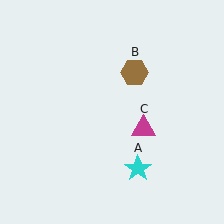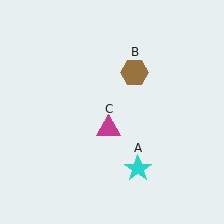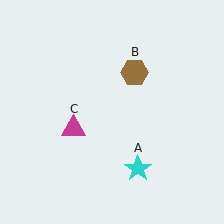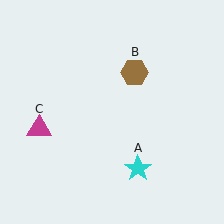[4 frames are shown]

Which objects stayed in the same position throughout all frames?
Cyan star (object A) and brown hexagon (object B) remained stationary.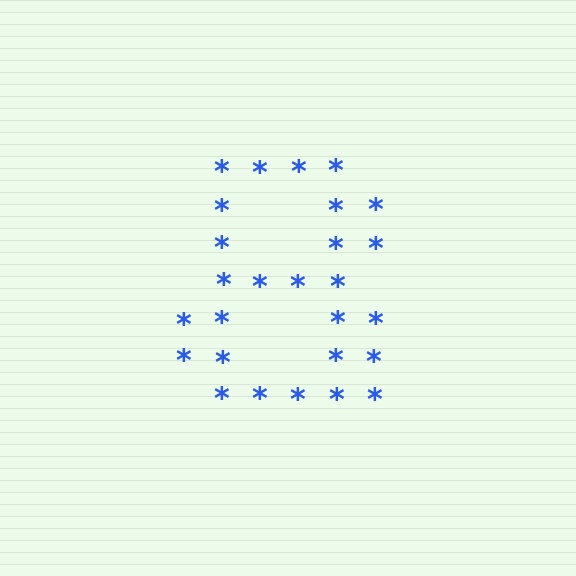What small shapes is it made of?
It is made of small asterisks.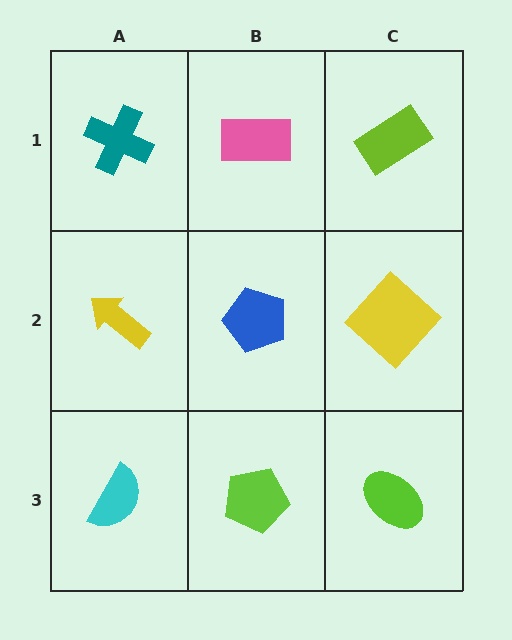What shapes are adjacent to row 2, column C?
A lime rectangle (row 1, column C), a lime ellipse (row 3, column C), a blue pentagon (row 2, column B).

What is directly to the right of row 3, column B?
A lime ellipse.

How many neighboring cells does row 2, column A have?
3.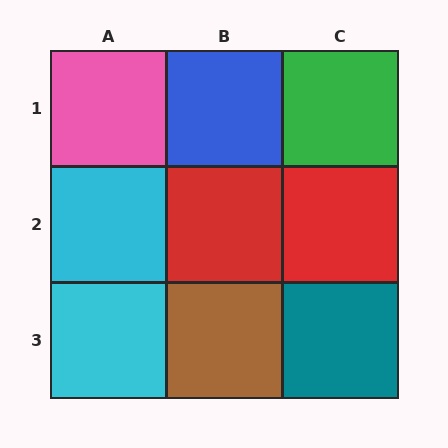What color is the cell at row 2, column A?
Cyan.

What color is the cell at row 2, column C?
Red.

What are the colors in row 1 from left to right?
Pink, blue, green.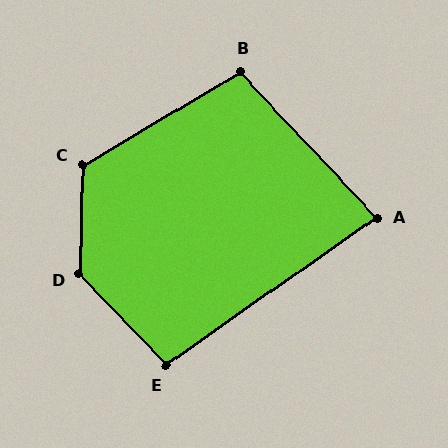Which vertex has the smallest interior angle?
A, at approximately 82 degrees.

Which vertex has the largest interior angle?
D, at approximately 135 degrees.